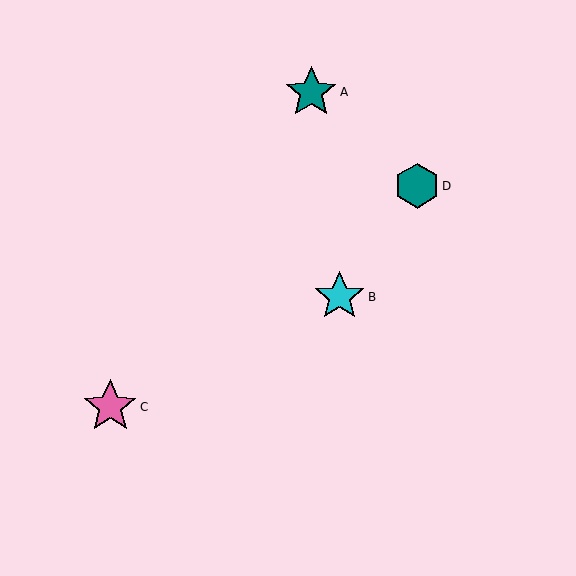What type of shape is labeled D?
Shape D is a teal hexagon.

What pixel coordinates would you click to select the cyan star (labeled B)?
Click at (340, 297) to select the cyan star B.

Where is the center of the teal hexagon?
The center of the teal hexagon is at (417, 186).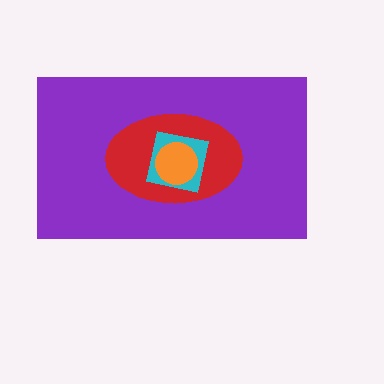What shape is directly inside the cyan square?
The orange circle.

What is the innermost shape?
The orange circle.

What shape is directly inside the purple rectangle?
The red ellipse.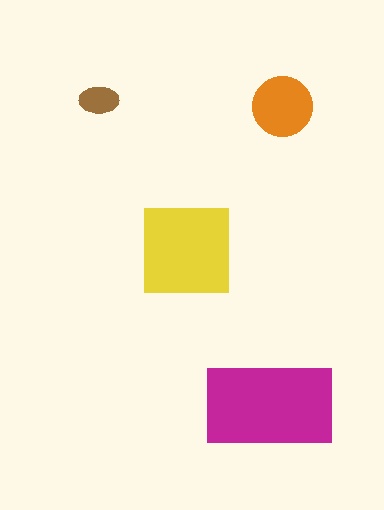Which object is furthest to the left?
The brown ellipse is leftmost.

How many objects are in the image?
There are 4 objects in the image.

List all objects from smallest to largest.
The brown ellipse, the orange circle, the yellow square, the magenta rectangle.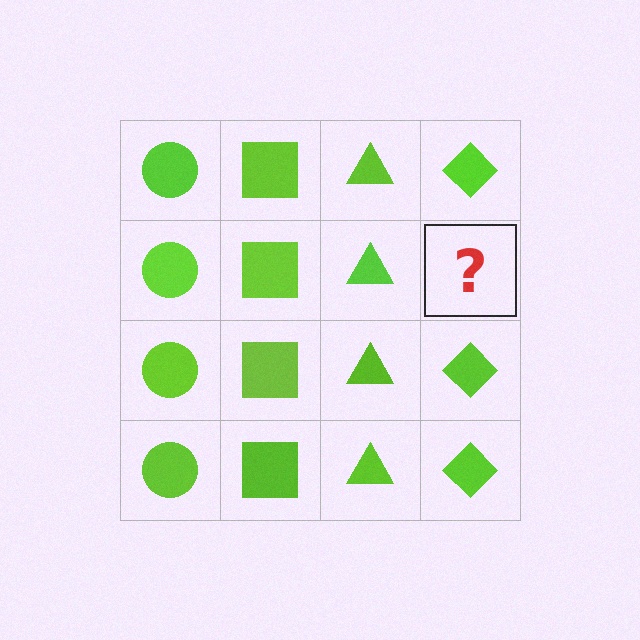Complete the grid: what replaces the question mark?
The question mark should be replaced with a lime diamond.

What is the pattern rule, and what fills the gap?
The rule is that each column has a consistent shape. The gap should be filled with a lime diamond.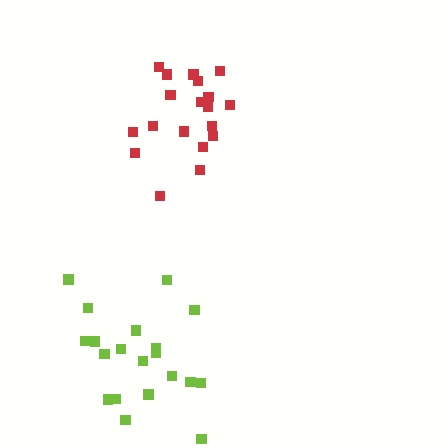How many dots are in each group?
Group 1: 19 dots, Group 2: 20 dots (39 total).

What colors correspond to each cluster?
The clusters are colored: red, lime.